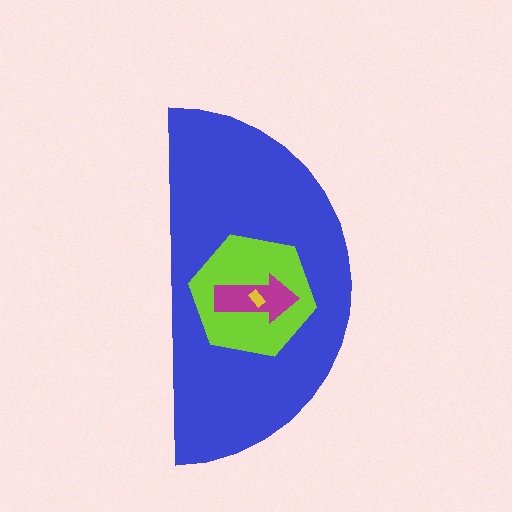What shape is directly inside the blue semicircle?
The lime hexagon.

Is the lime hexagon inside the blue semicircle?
Yes.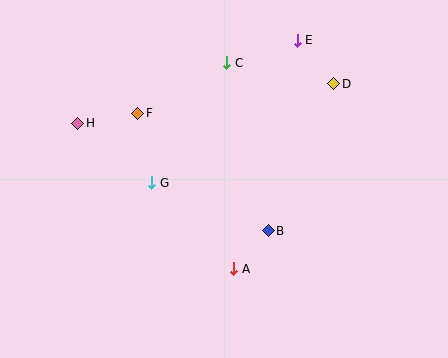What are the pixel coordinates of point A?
Point A is at (234, 269).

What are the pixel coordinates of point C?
Point C is at (227, 63).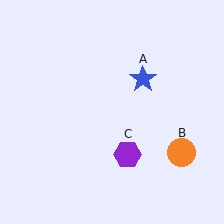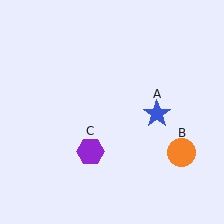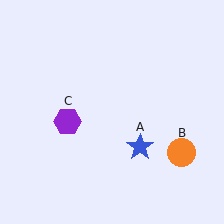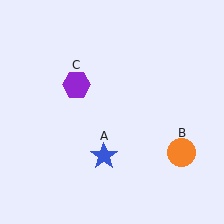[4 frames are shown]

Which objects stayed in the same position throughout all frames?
Orange circle (object B) remained stationary.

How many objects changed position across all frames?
2 objects changed position: blue star (object A), purple hexagon (object C).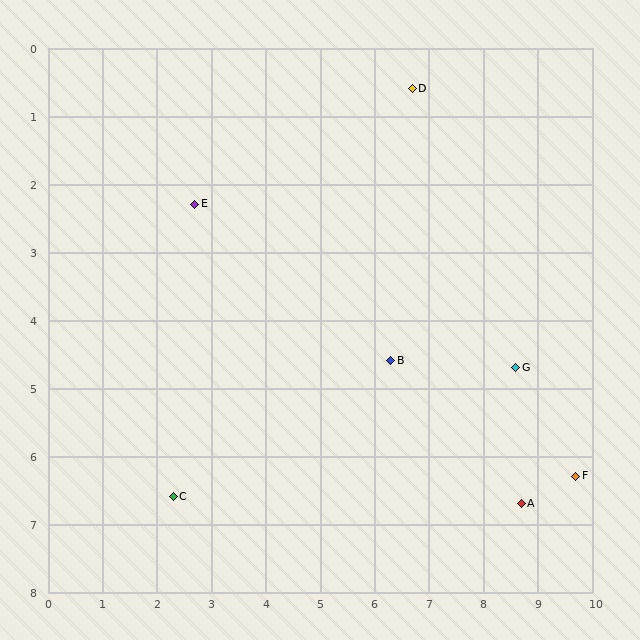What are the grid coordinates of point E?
Point E is at approximately (2.7, 2.3).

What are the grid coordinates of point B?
Point B is at approximately (6.3, 4.6).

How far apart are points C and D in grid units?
Points C and D are about 7.4 grid units apart.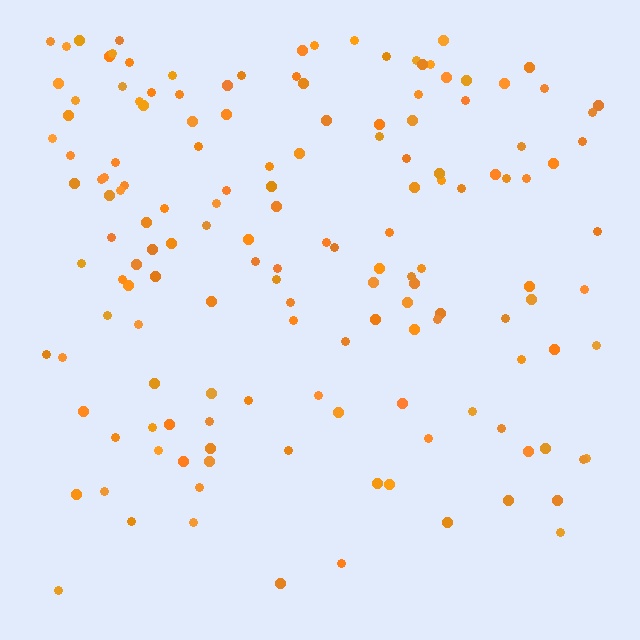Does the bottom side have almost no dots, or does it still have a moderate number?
Still a moderate number, just noticeably fewer than the top.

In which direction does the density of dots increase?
From bottom to top, with the top side densest.